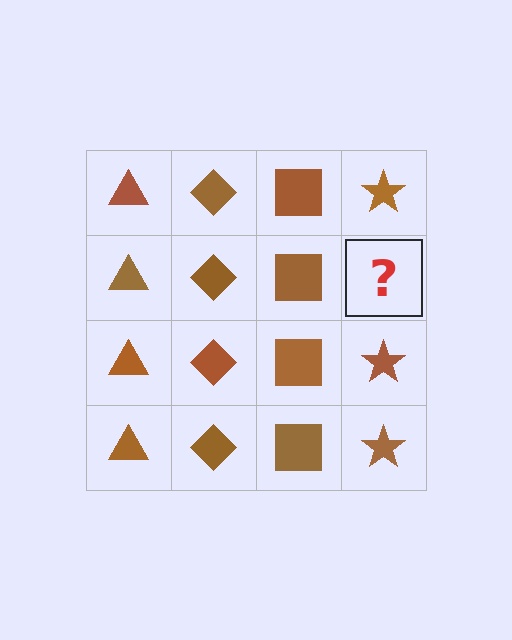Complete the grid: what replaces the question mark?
The question mark should be replaced with a brown star.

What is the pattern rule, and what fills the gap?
The rule is that each column has a consistent shape. The gap should be filled with a brown star.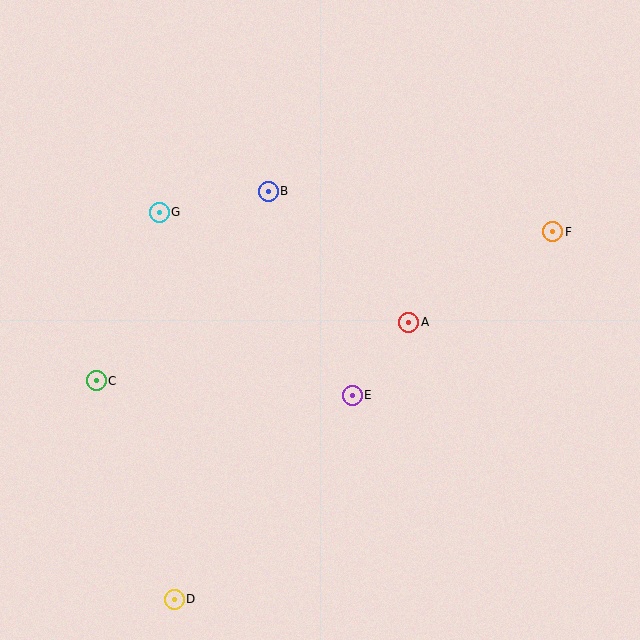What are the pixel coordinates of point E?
Point E is at (352, 395).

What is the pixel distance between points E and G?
The distance between E and G is 266 pixels.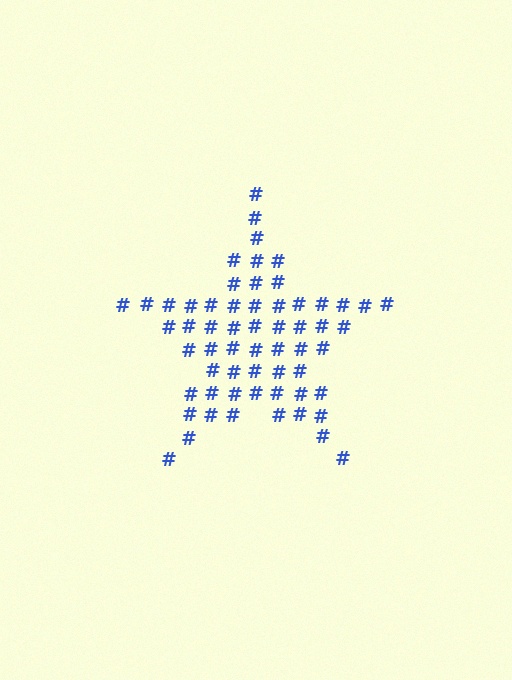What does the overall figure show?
The overall figure shows a star.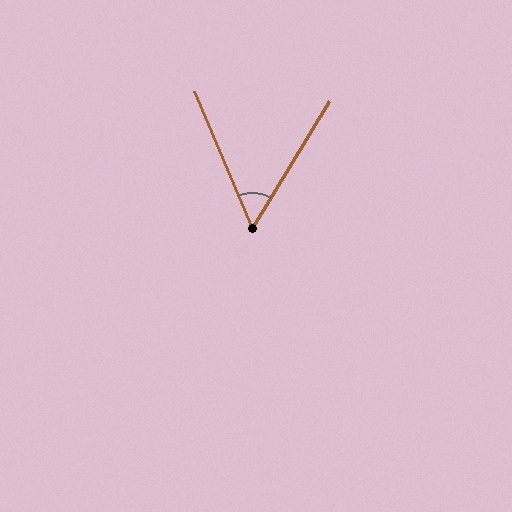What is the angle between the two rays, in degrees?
Approximately 54 degrees.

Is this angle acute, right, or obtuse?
It is acute.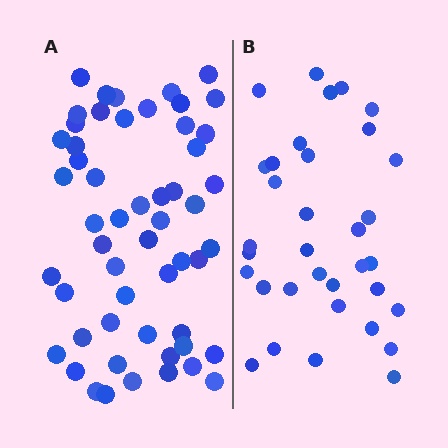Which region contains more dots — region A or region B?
Region A (the left region) has more dots.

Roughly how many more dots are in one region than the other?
Region A has approximately 20 more dots than region B.